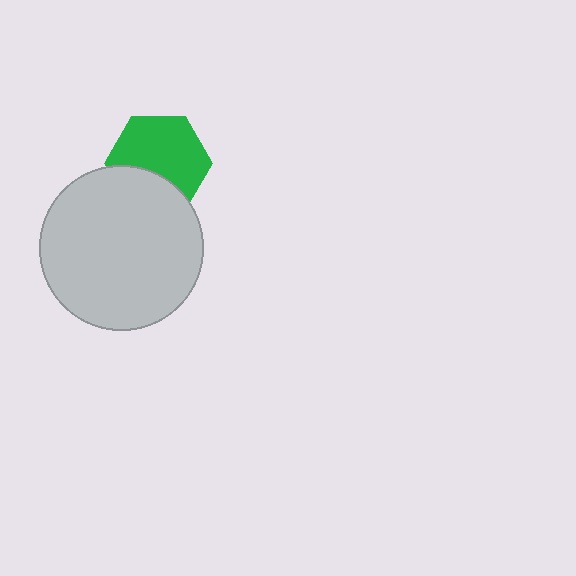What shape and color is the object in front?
The object in front is a light gray circle.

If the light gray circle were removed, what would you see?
You would see the complete green hexagon.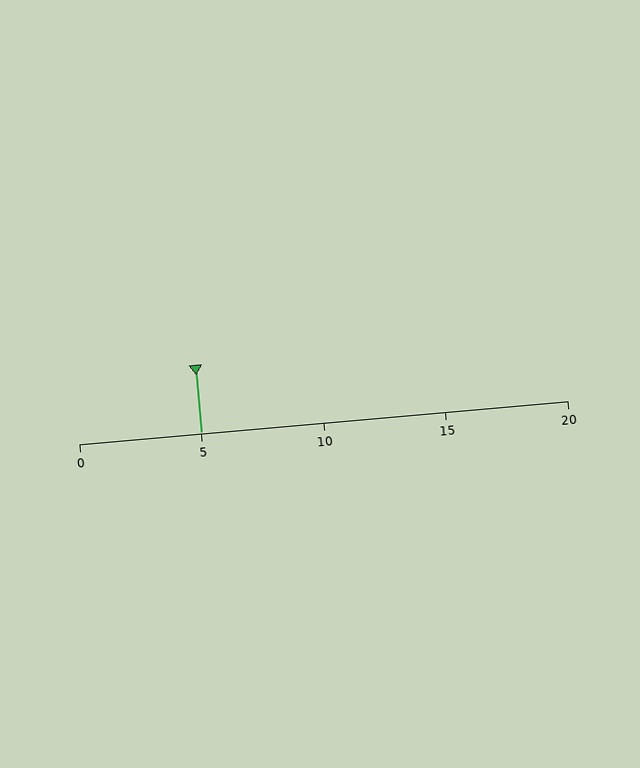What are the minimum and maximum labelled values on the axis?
The axis runs from 0 to 20.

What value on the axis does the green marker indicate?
The marker indicates approximately 5.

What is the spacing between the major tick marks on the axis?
The major ticks are spaced 5 apart.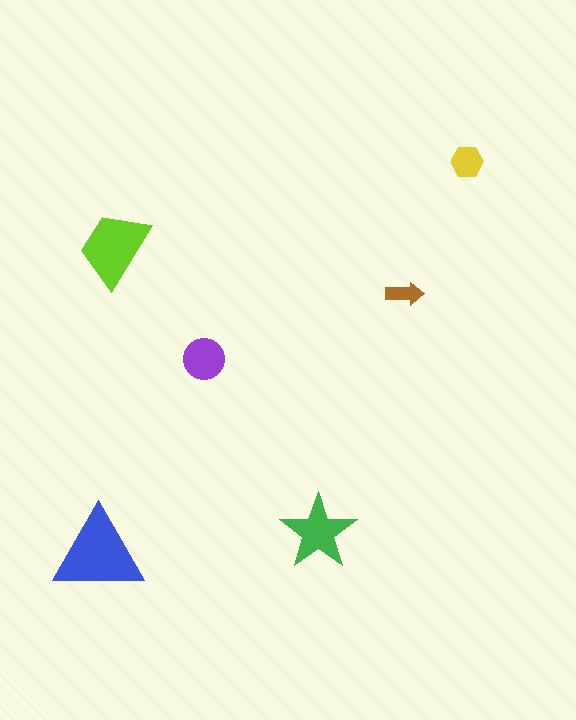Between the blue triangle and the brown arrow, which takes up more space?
The blue triangle.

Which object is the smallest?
The brown arrow.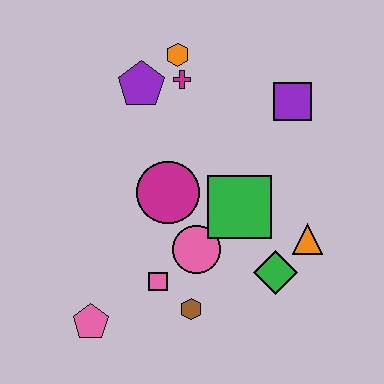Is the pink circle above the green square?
No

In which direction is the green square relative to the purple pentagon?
The green square is below the purple pentagon.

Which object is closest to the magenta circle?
The pink circle is closest to the magenta circle.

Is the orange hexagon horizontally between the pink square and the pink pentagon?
No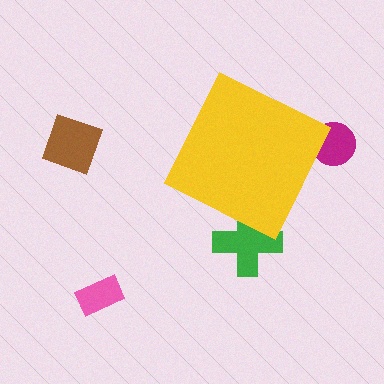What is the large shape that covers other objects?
A yellow diamond.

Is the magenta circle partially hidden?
Yes, the magenta circle is partially hidden behind the yellow diamond.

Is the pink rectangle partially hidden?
No, the pink rectangle is fully visible.